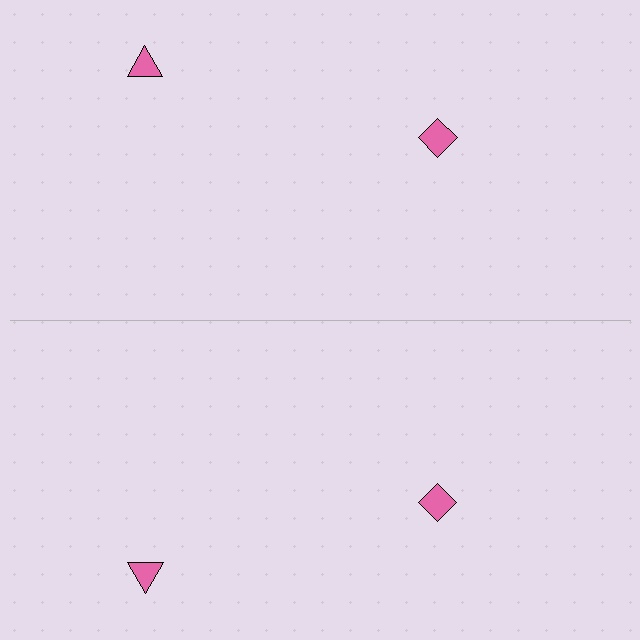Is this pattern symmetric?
Yes, this pattern has bilateral (reflection) symmetry.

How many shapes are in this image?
There are 4 shapes in this image.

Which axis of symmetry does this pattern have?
The pattern has a horizontal axis of symmetry running through the center of the image.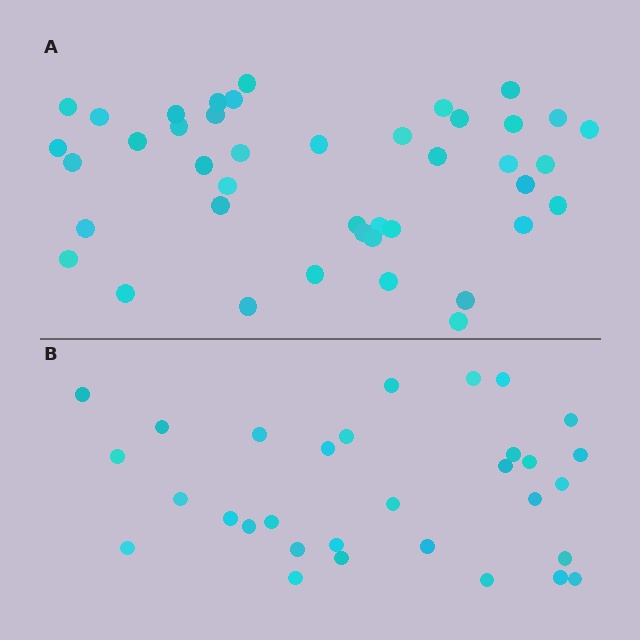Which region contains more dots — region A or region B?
Region A (the top region) has more dots.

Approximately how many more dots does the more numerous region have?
Region A has roughly 12 or so more dots than region B.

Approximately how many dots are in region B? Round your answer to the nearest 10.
About 30 dots. (The exact count is 31, which rounds to 30.)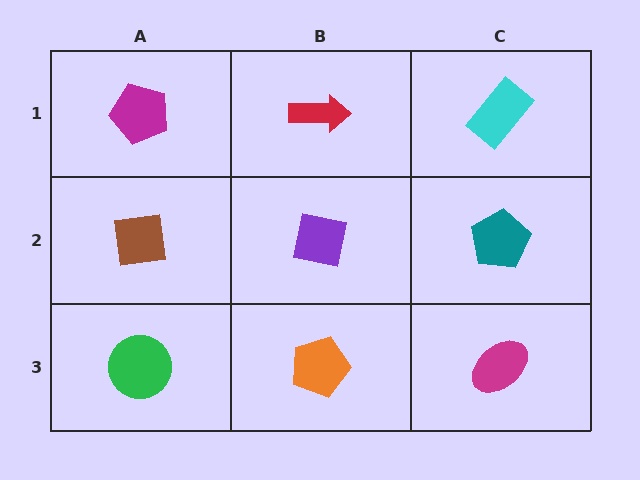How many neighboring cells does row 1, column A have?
2.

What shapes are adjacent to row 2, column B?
A red arrow (row 1, column B), an orange pentagon (row 3, column B), a brown square (row 2, column A), a teal pentagon (row 2, column C).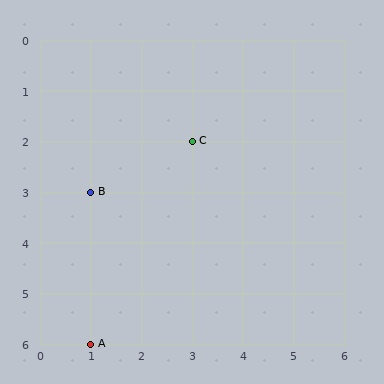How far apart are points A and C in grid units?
Points A and C are 2 columns and 4 rows apart (about 4.5 grid units diagonally).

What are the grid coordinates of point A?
Point A is at grid coordinates (1, 6).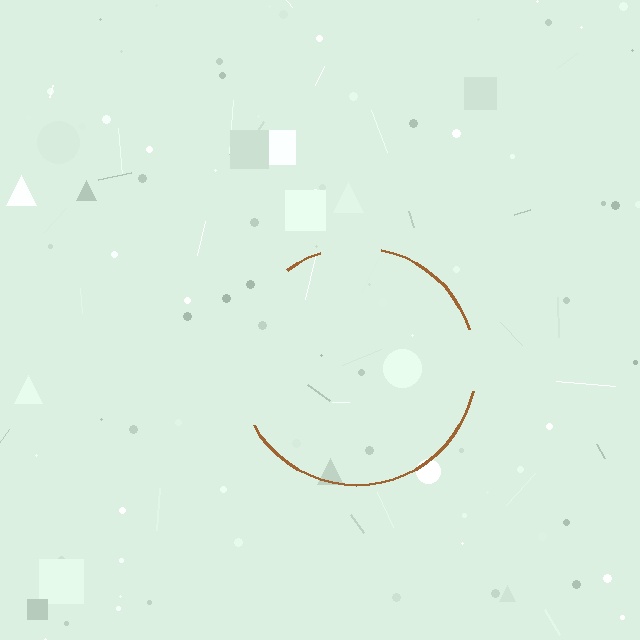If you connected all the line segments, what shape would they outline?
They would outline a circle.